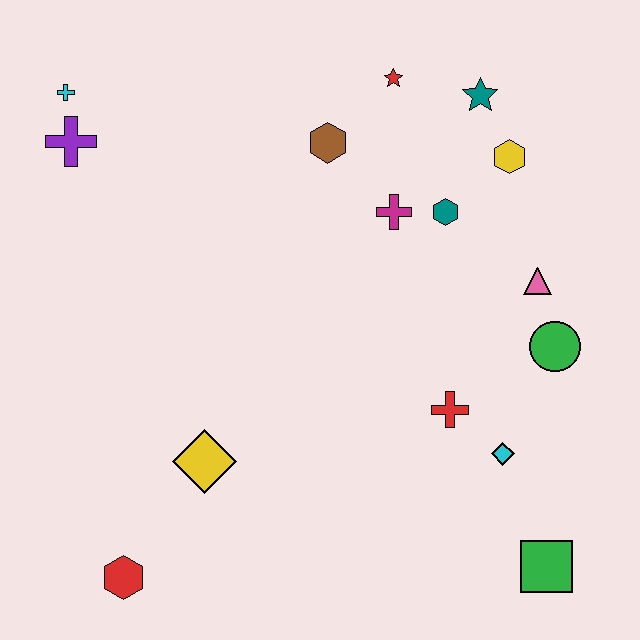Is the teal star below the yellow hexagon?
No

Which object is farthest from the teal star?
The red hexagon is farthest from the teal star.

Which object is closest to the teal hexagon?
The magenta cross is closest to the teal hexagon.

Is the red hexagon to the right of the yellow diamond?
No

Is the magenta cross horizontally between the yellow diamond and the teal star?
Yes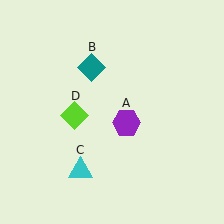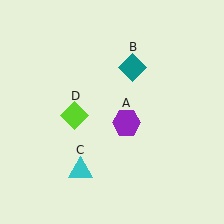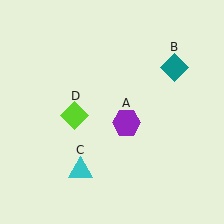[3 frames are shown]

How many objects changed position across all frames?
1 object changed position: teal diamond (object B).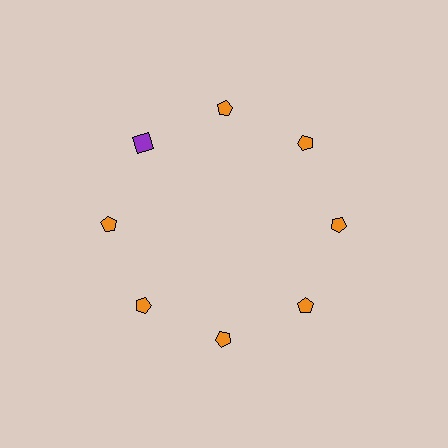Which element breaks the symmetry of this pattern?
The purple square at roughly the 10 o'clock position breaks the symmetry. All other shapes are orange pentagons.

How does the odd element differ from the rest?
It differs in both color (purple instead of orange) and shape (square instead of pentagon).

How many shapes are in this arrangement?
There are 8 shapes arranged in a ring pattern.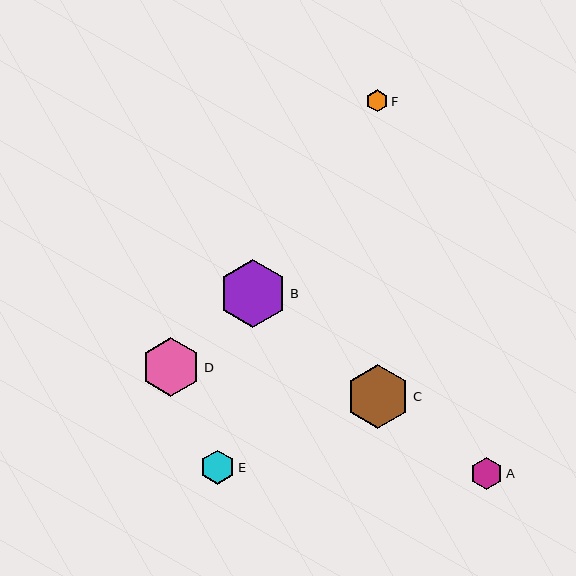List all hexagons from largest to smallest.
From largest to smallest: B, C, D, E, A, F.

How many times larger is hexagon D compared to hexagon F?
Hexagon D is approximately 2.7 times the size of hexagon F.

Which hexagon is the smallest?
Hexagon F is the smallest with a size of approximately 22 pixels.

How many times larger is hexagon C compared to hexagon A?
Hexagon C is approximately 2.0 times the size of hexagon A.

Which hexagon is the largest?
Hexagon B is the largest with a size of approximately 69 pixels.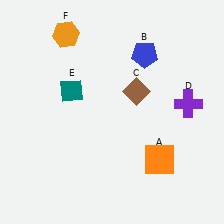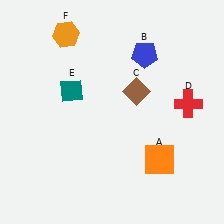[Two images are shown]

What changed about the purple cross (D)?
In Image 1, D is purple. In Image 2, it changed to red.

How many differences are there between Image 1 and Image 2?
There is 1 difference between the two images.